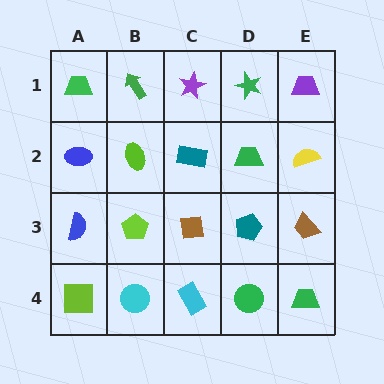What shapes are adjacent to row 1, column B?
A lime ellipse (row 2, column B), a green trapezoid (row 1, column A), a purple star (row 1, column C).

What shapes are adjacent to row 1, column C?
A teal rectangle (row 2, column C), a green arrow (row 1, column B), a green star (row 1, column D).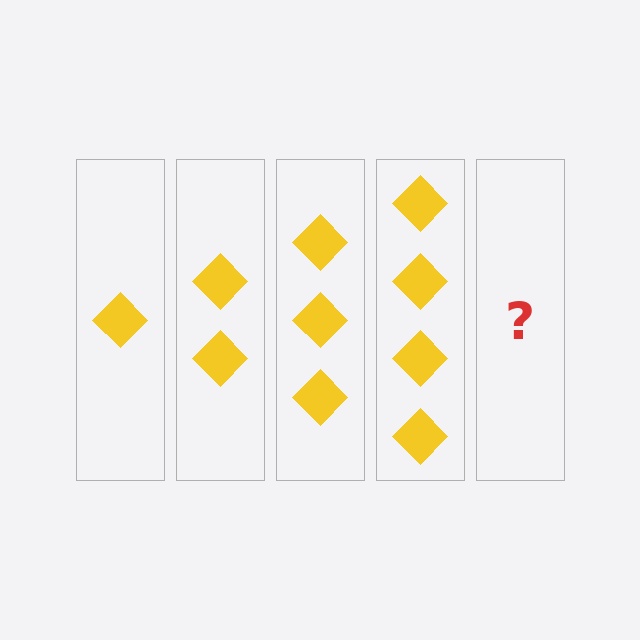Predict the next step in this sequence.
The next step is 5 diamonds.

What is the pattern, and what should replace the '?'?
The pattern is that each step adds one more diamond. The '?' should be 5 diamonds.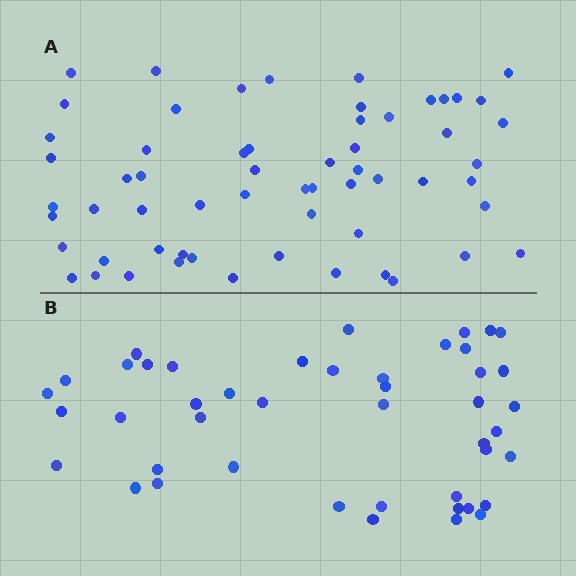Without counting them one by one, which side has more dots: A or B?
Region A (the top region) has more dots.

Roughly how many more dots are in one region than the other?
Region A has approximately 15 more dots than region B.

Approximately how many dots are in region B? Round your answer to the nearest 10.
About 40 dots. (The exact count is 45, which rounds to 40.)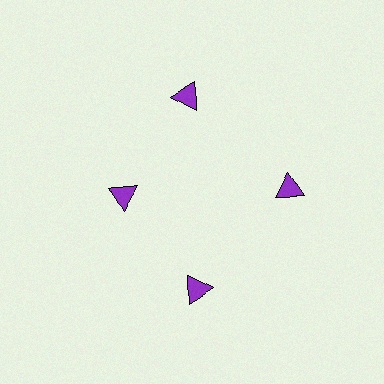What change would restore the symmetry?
The symmetry would be restored by moving it outward, back onto the ring so that all 4 triangles sit at equal angles and equal distance from the center.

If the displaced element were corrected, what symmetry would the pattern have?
It would have 4-fold rotational symmetry — the pattern would map onto itself every 90 degrees.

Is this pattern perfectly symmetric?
No. The 4 purple triangles are arranged in a ring, but one element near the 9 o'clock position is pulled inward toward the center, breaking the 4-fold rotational symmetry.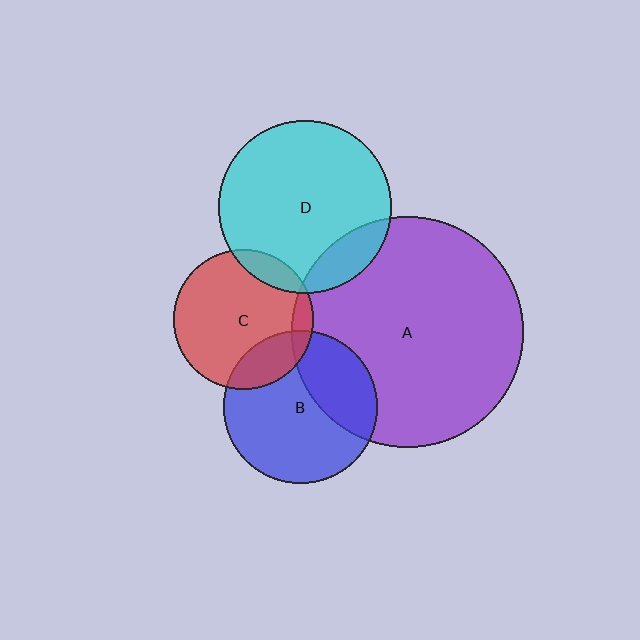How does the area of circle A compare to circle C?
Approximately 2.7 times.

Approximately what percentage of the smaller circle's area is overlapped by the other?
Approximately 10%.